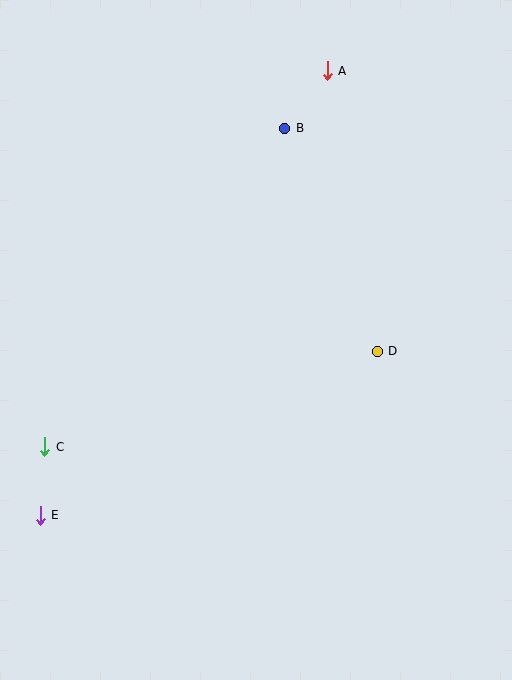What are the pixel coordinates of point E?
Point E is at (40, 515).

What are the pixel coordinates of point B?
Point B is at (285, 128).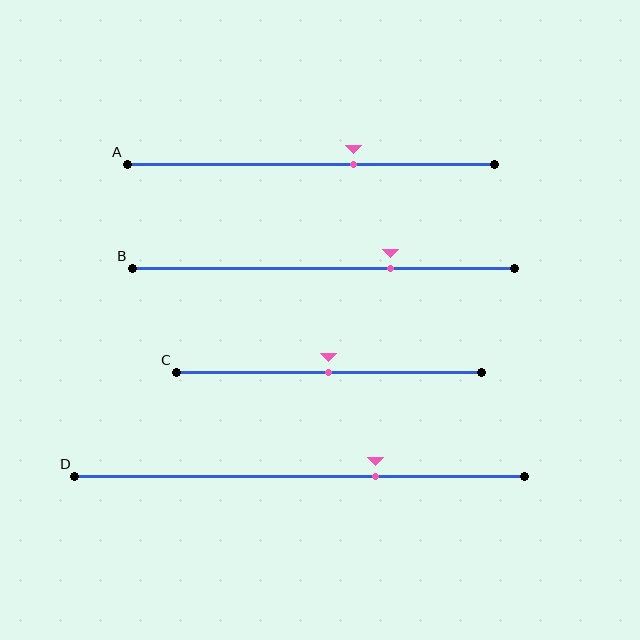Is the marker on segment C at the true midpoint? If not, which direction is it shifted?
Yes, the marker on segment C is at the true midpoint.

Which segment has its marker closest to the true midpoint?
Segment C has its marker closest to the true midpoint.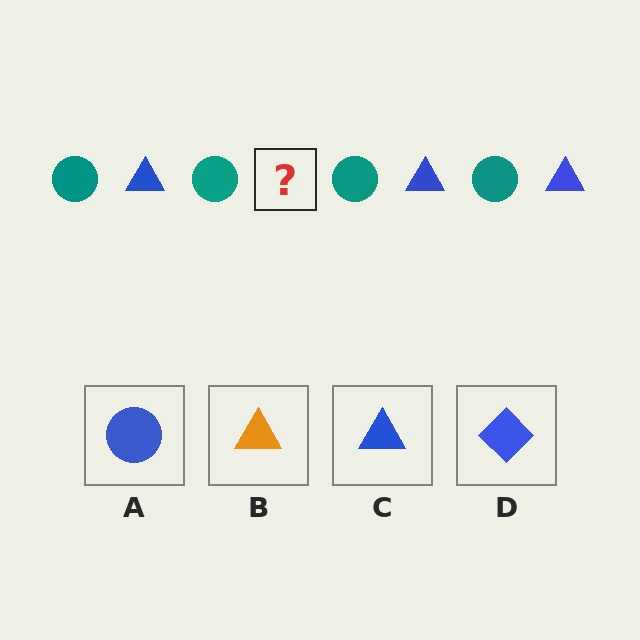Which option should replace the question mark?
Option C.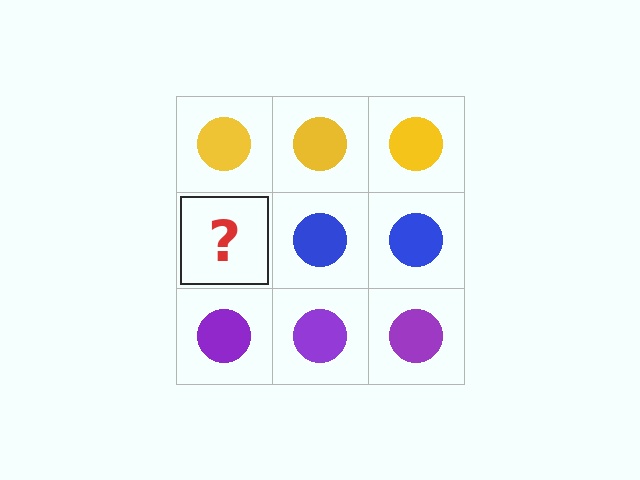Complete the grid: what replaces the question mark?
The question mark should be replaced with a blue circle.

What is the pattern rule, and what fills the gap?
The rule is that each row has a consistent color. The gap should be filled with a blue circle.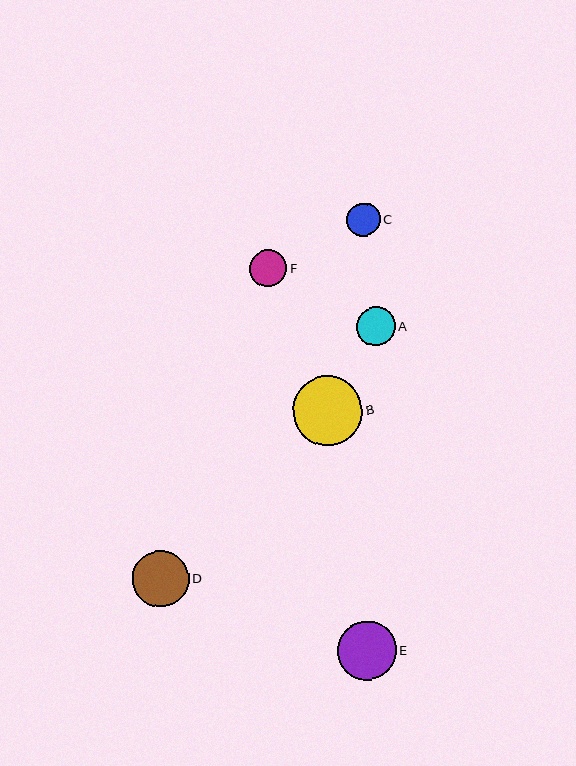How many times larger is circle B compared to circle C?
Circle B is approximately 2.1 times the size of circle C.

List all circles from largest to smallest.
From largest to smallest: B, E, D, A, F, C.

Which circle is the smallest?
Circle C is the smallest with a size of approximately 33 pixels.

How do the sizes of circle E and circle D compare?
Circle E and circle D are approximately the same size.